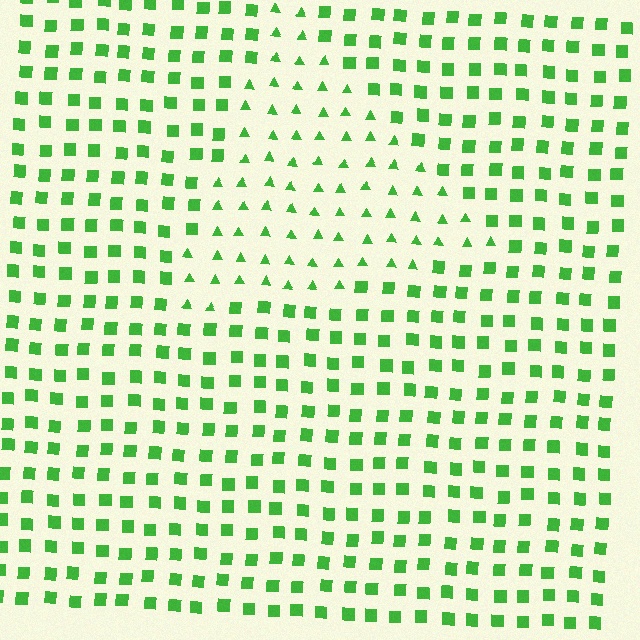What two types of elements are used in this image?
The image uses triangles inside the triangle region and squares outside it.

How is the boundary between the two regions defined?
The boundary is defined by a change in element shape: triangles inside vs. squares outside. All elements share the same color and spacing.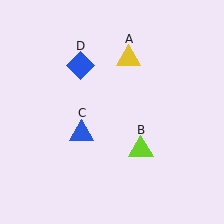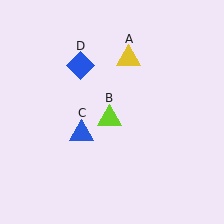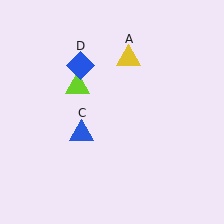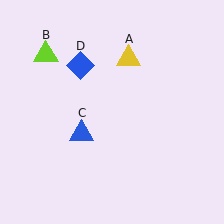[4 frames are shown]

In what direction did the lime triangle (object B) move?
The lime triangle (object B) moved up and to the left.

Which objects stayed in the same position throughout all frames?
Yellow triangle (object A) and blue triangle (object C) and blue diamond (object D) remained stationary.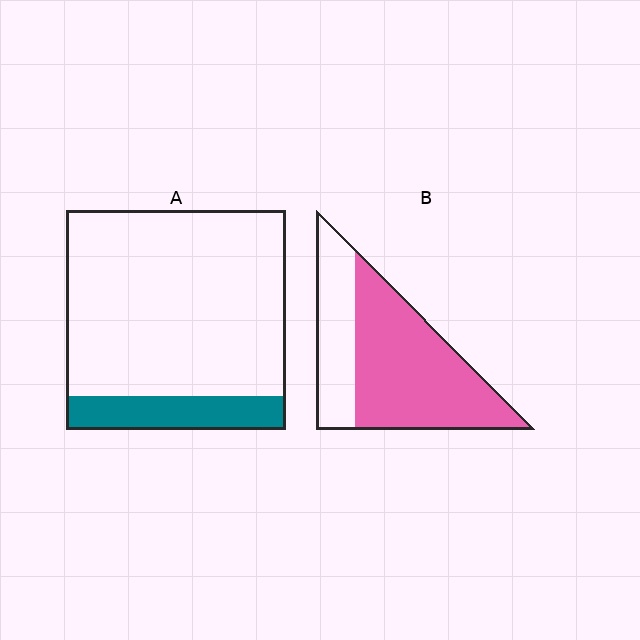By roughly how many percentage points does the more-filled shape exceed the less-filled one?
By roughly 50 percentage points (B over A).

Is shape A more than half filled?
No.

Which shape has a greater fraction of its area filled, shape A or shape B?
Shape B.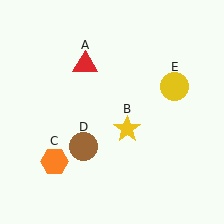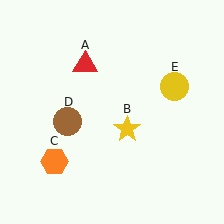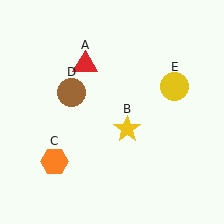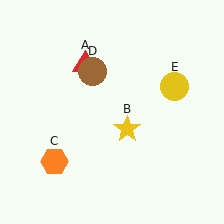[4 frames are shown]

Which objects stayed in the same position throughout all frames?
Red triangle (object A) and yellow star (object B) and orange hexagon (object C) and yellow circle (object E) remained stationary.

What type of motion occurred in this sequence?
The brown circle (object D) rotated clockwise around the center of the scene.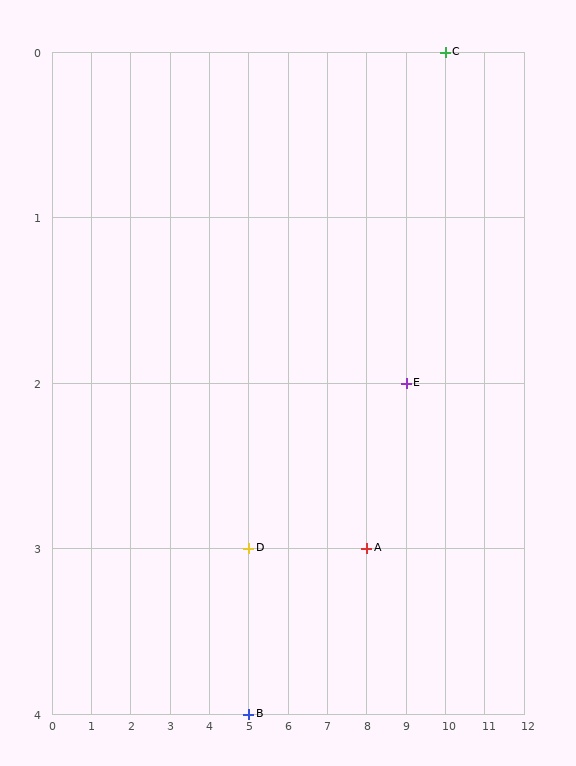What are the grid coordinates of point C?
Point C is at grid coordinates (10, 0).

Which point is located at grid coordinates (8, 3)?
Point A is at (8, 3).